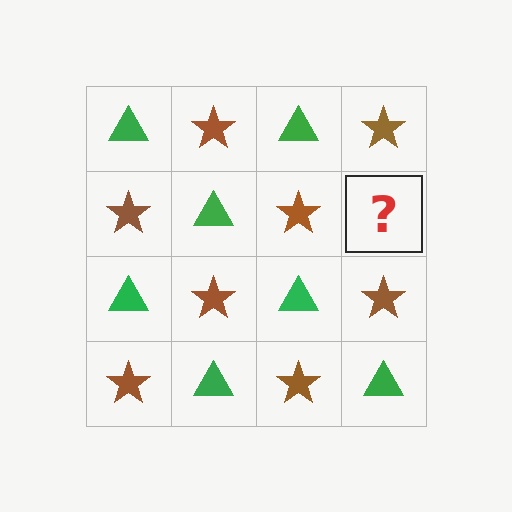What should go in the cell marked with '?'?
The missing cell should contain a green triangle.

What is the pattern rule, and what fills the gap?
The rule is that it alternates green triangle and brown star in a checkerboard pattern. The gap should be filled with a green triangle.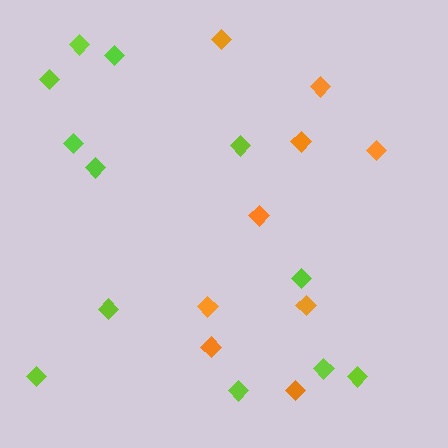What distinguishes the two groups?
There are 2 groups: one group of lime diamonds (12) and one group of orange diamonds (9).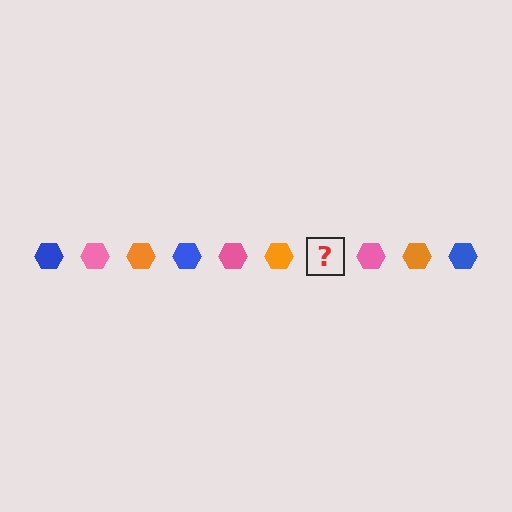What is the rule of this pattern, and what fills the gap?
The rule is that the pattern cycles through blue, pink, orange hexagons. The gap should be filled with a blue hexagon.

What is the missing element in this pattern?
The missing element is a blue hexagon.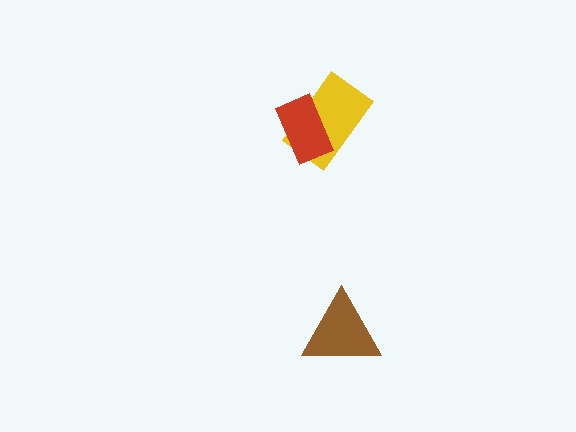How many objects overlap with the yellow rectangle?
1 object overlaps with the yellow rectangle.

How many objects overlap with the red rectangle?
1 object overlaps with the red rectangle.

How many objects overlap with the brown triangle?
0 objects overlap with the brown triangle.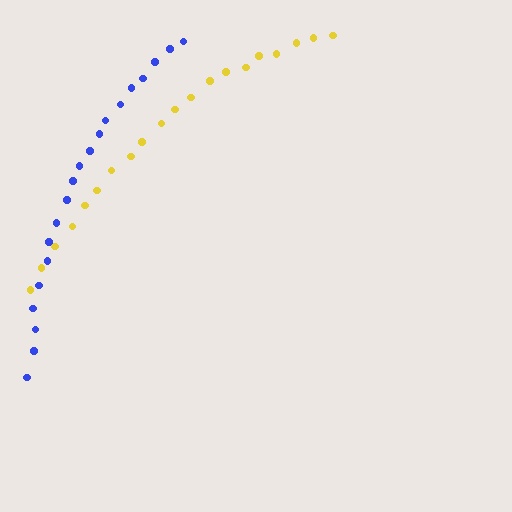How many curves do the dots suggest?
There are 2 distinct paths.